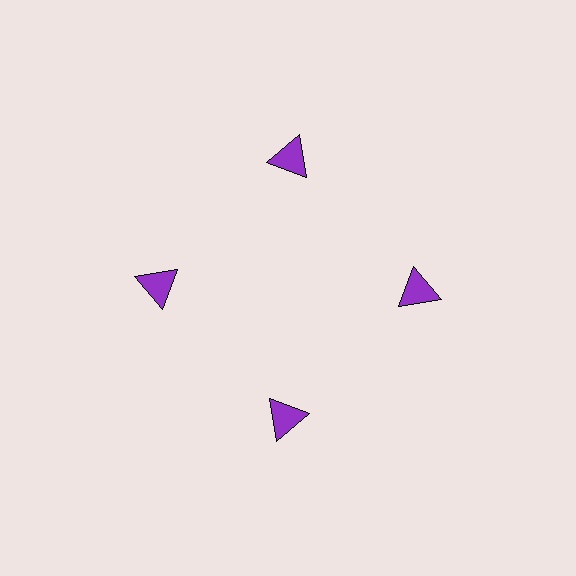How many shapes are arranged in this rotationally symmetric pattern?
There are 4 shapes, arranged in 4 groups of 1.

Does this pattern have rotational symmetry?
Yes, this pattern has 4-fold rotational symmetry. It looks the same after rotating 90 degrees around the center.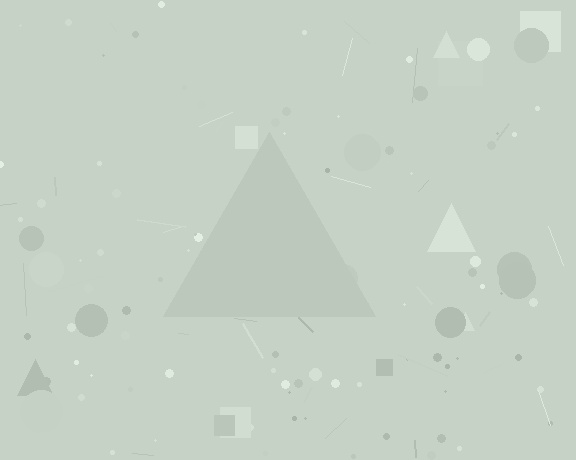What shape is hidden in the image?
A triangle is hidden in the image.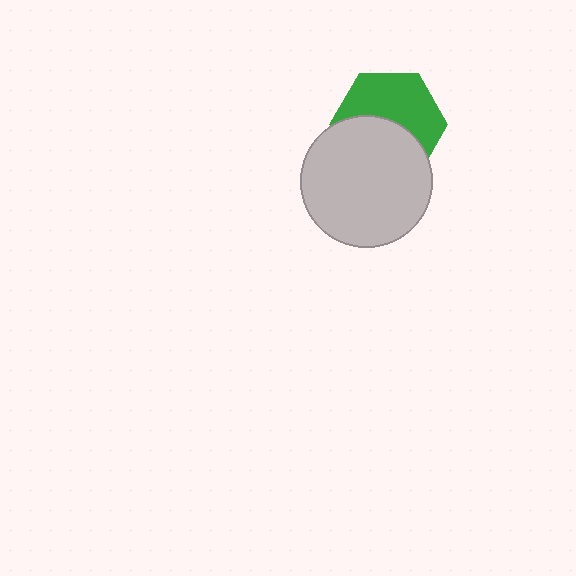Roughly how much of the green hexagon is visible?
About half of it is visible (roughly 53%).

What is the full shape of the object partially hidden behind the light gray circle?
The partially hidden object is a green hexagon.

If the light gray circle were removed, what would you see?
You would see the complete green hexagon.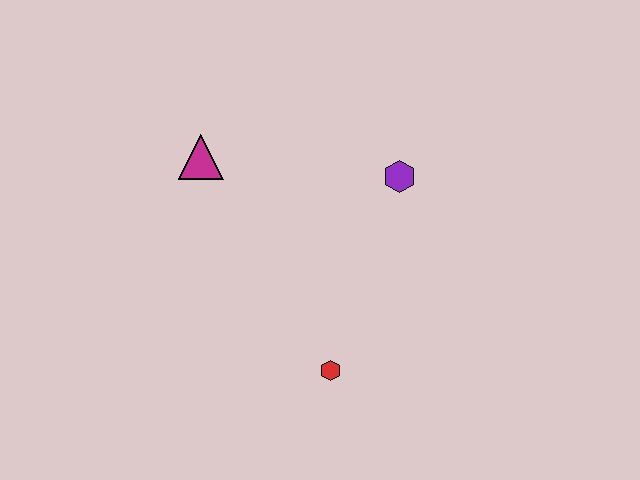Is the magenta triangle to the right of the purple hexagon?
No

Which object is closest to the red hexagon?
The purple hexagon is closest to the red hexagon.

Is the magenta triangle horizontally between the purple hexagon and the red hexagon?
No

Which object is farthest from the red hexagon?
The magenta triangle is farthest from the red hexagon.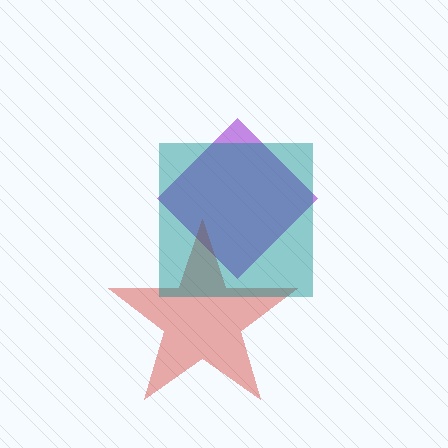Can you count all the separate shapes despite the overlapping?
Yes, there are 3 separate shapes.